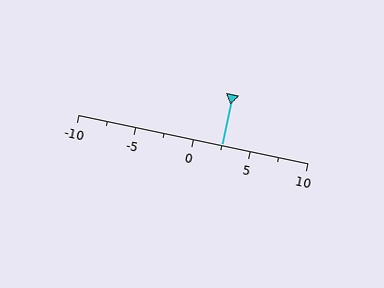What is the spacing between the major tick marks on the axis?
The major ticks are spaced 5 apart.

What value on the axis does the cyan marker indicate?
The marker indicates approximately 2.5.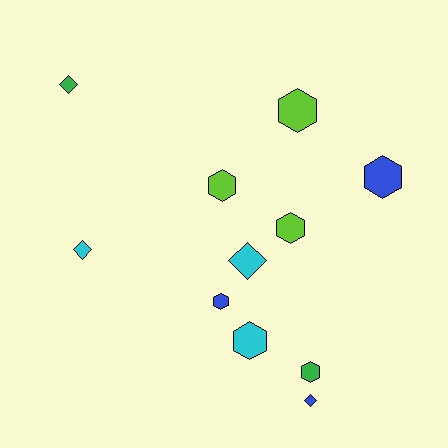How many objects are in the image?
There are 11 objects.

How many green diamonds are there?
There is 1 green diamond.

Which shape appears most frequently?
Hexagon, with 7 objects.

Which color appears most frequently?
Blue, with 3 objects.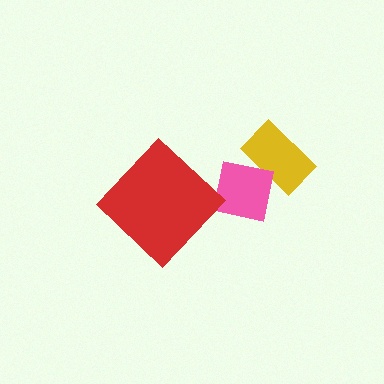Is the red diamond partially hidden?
No, no other shape covers it.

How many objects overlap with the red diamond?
0 objects overlap with the red diamond.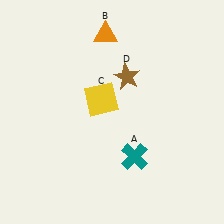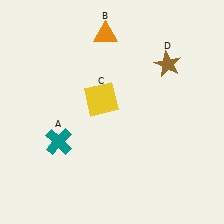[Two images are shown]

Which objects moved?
The objects that moved are: the teal cross (A), the brown star (D).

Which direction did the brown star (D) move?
The brown star (D) moved right.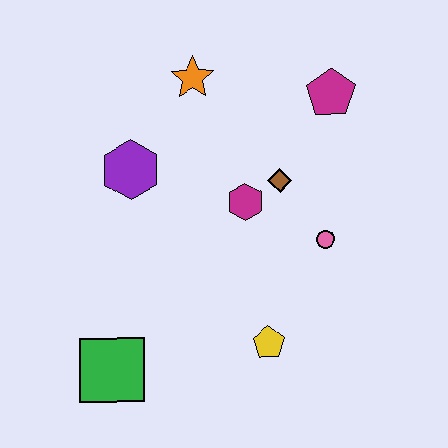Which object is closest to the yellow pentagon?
The pink circle is closest to the yellow pentagon.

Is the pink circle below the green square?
No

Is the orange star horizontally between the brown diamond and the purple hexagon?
Yes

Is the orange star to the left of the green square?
No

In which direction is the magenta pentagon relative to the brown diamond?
The magenta pentagon is above the brown diamond.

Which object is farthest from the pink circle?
The green square is farthest from the pink circle.